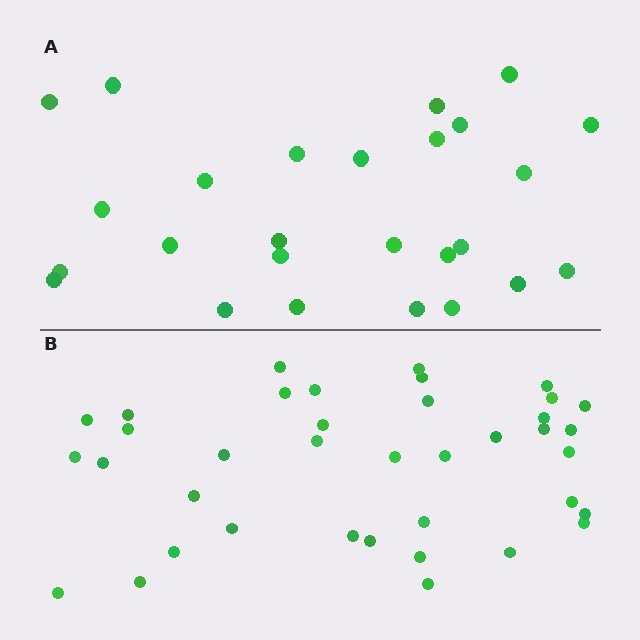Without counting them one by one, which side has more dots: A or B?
Region B (the bottom region) has more dots.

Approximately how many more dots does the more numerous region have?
Region B has roughly 12 or so more dots than region A.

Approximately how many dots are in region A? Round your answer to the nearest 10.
About 30 dots. (The exact count is 26, which rounds to 30.)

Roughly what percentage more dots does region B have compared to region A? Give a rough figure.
About 45% more.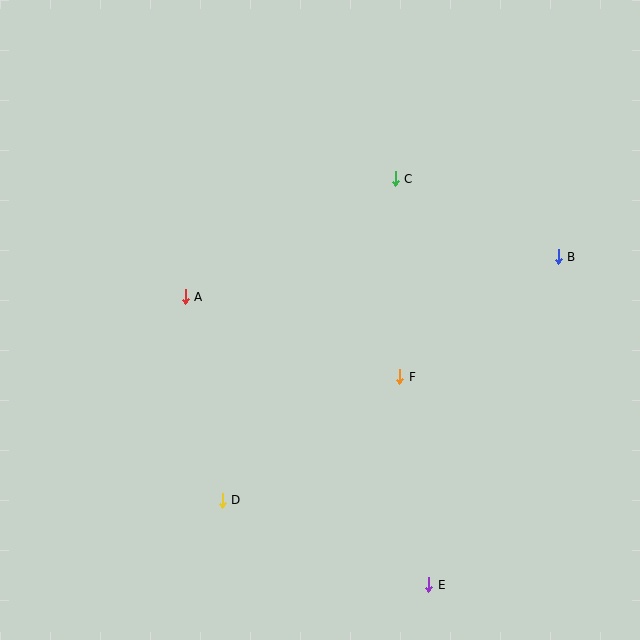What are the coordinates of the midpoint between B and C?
The midpoint between B and C is at (477, 218).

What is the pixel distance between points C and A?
The distance between C and A is 241 pixels.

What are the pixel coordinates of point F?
Point F is at (400, 377).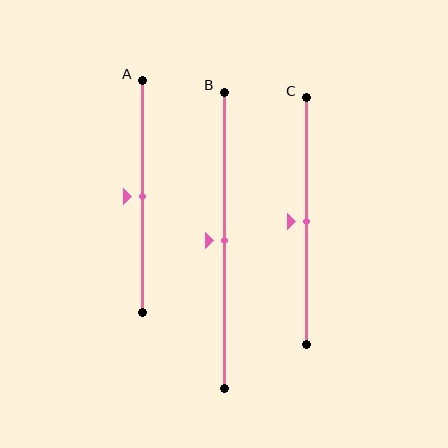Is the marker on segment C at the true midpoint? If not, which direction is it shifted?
Yes, the marker on segment C is at the true midpoint.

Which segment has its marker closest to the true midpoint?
Segment A has its marker closest to the true midpoint.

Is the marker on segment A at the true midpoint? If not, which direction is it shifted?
Yes, the marker on segment A is at the true midpoint.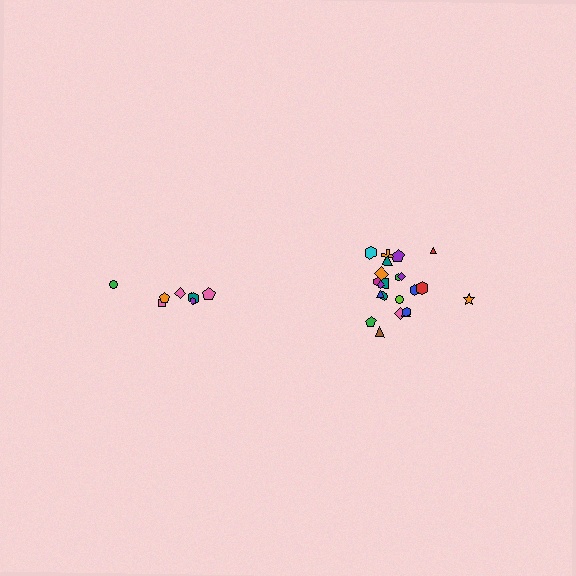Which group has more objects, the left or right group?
The right group.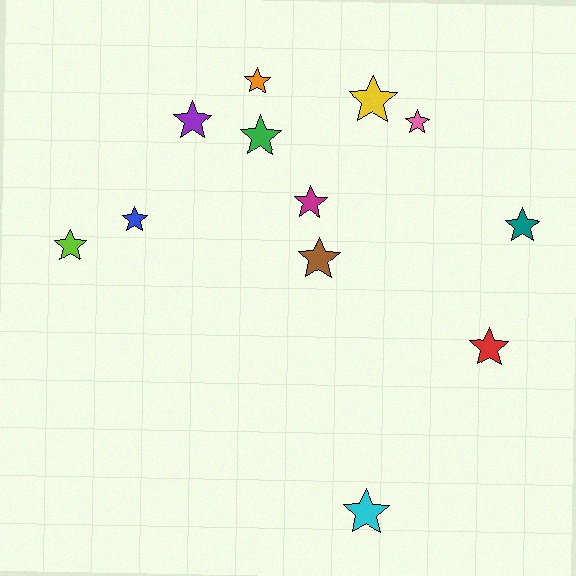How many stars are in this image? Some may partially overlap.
There are 12 stars.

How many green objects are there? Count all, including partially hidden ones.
There is 1 green object.